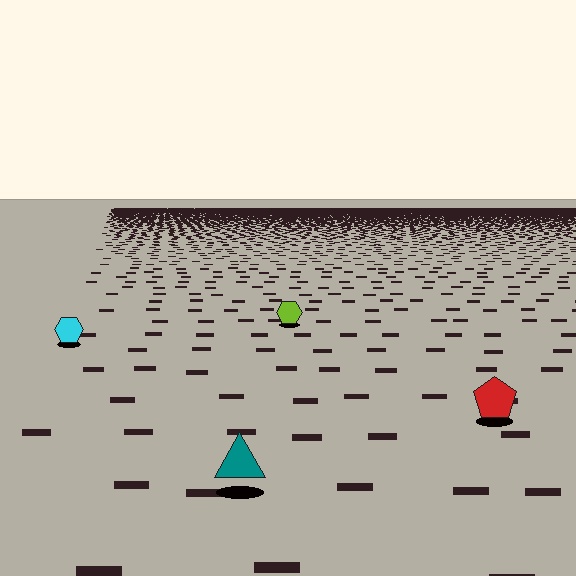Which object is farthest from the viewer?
The lime hexagon is farthest from the viewer. It appears smaller and the ground texture around it is denser.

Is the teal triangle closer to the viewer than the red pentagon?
Yes. The teal triangle is closer — you can tell from the texture gradient: the ground texture is coarser near it.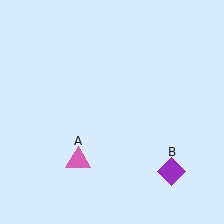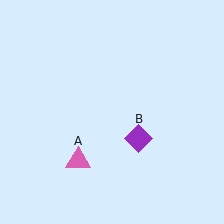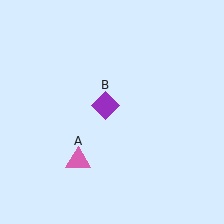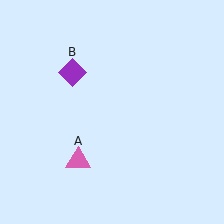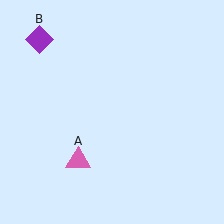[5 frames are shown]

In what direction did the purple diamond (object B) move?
The purple diamond (object B) moved up and to the left.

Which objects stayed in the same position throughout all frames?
Pink triangle (object A) remained stationary.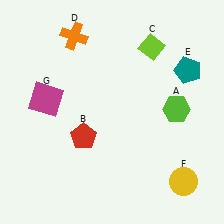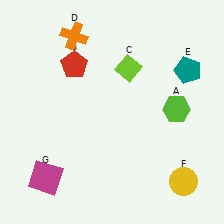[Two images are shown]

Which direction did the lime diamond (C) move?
The lime diamond (C) moved left.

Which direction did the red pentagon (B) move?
The red pentagon (B) moved up.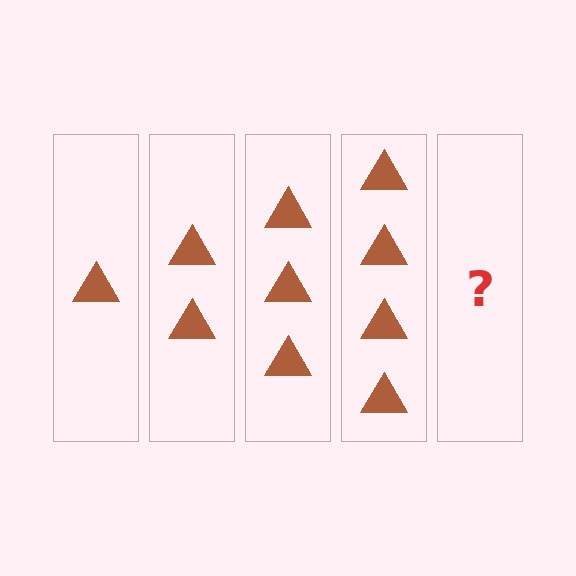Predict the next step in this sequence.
The next step is 5 triangles.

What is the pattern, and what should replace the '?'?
The pattern is that each step adds one more triangle. The '?' should be 5 triangles.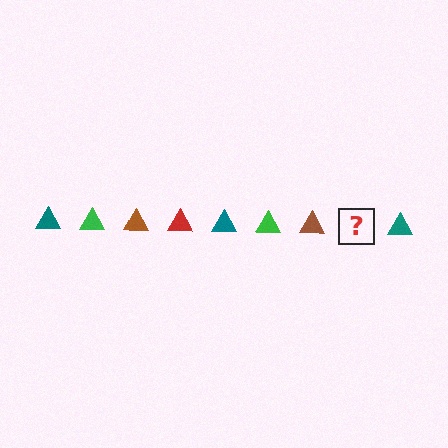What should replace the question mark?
The question mark should be replaced with a red triangle.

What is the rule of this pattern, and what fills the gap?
The rule is that the pattern cycles through teal, green, brown, red triangles. The gap should be filled with a red triangle.